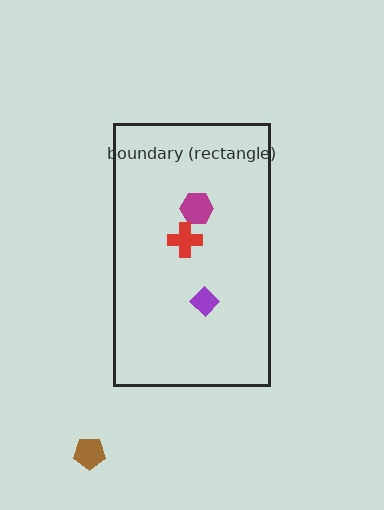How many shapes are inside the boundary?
3 inside, 1 outside.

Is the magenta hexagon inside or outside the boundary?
Inside.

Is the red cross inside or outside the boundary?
Inside.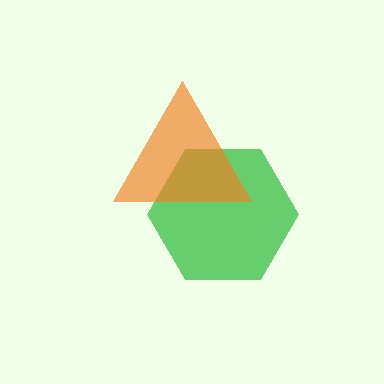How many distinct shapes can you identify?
There are 2 distinct shapes: a green hexagon, an orange triangle.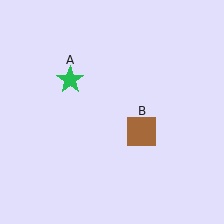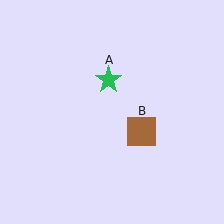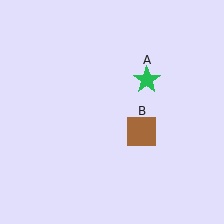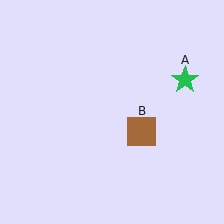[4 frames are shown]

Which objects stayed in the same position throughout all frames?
Brown square (object B) remained stationary.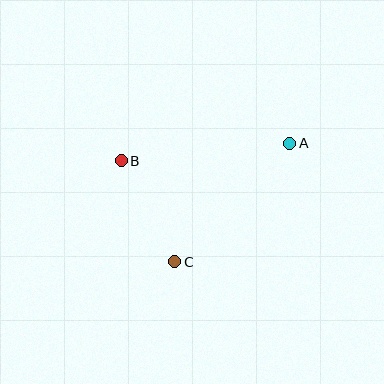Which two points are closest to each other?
Points B and C are closest to each other.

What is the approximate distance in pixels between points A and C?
The distance between A and C is approximately 165 pixels.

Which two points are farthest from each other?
Points A and B are farthest from each other.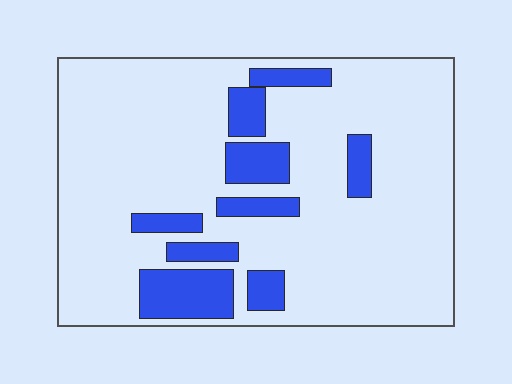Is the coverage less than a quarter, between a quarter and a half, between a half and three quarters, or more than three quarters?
Less than a quarter.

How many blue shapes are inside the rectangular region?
9.